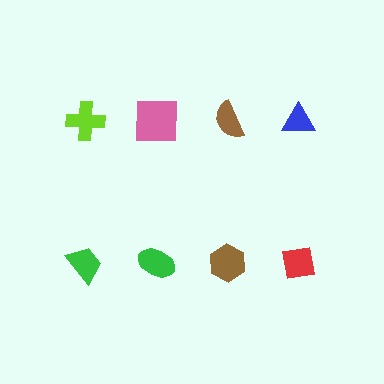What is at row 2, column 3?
A brown hexagon.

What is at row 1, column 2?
A pink square.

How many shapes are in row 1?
4 shapes.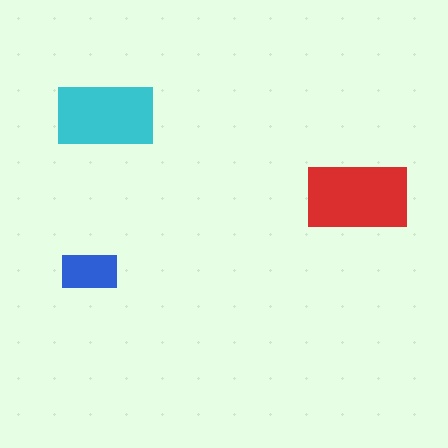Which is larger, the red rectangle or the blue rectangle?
The red one.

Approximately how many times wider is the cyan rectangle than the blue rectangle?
About 1.5 times wider.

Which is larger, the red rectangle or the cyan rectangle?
The red one.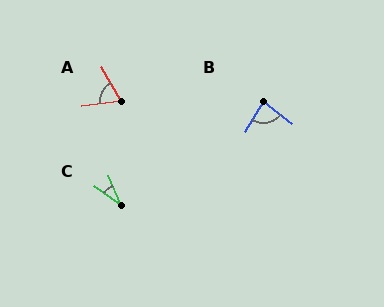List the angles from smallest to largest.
C (31°), A (67°), B (84°).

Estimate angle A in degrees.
Approximately 67 degrees.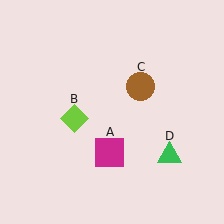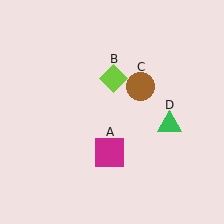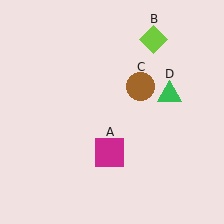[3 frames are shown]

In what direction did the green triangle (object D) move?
The green triangle (object D) moved up.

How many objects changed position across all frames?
2 objects changed position: lime diamond (object B), green triangle (object D).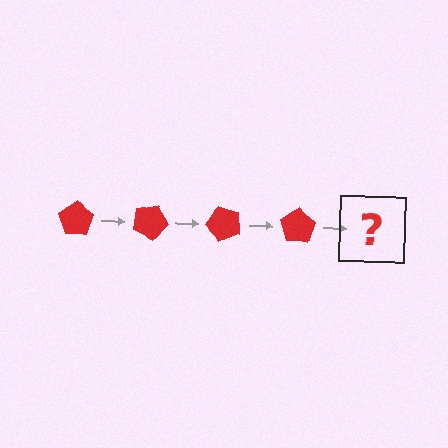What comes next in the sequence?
The next element should be a red pentagon rotated 100 degrees.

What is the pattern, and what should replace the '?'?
The pattern is that the pentagon rotates 25 degrees each step. The '?' should be a red pentagon rotated 100 degrees.